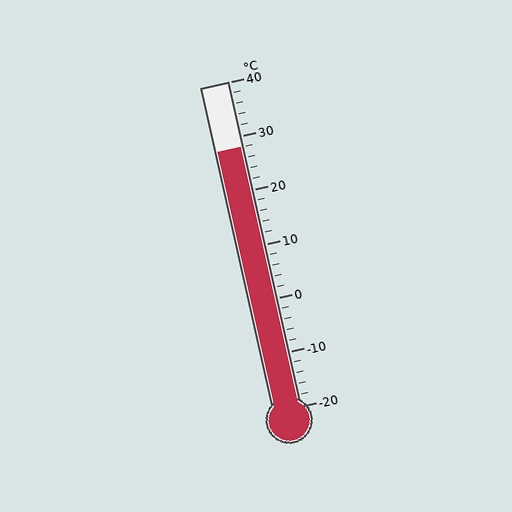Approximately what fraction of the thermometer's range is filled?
The thermometer is filled to approximately 80% of its range.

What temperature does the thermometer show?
The thermometer shows approximately 28°C.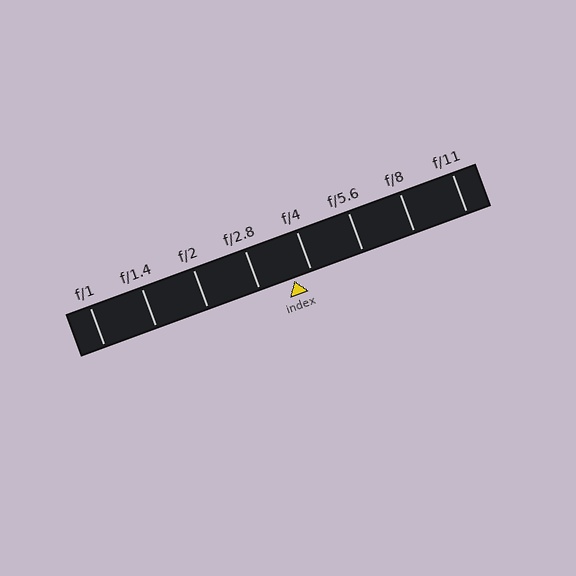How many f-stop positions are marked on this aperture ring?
There are 8 f-stop positions marked.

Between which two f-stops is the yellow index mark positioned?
The index mark is between f/2.8 and f/4.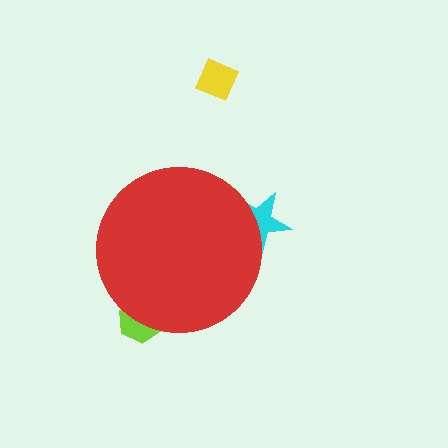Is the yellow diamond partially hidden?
No, the yellow diamond is fully visible.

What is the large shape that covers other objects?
A red circle.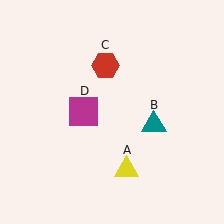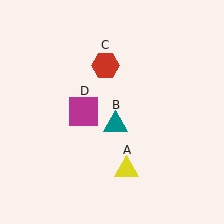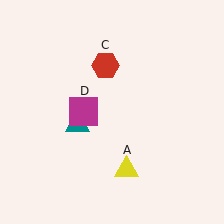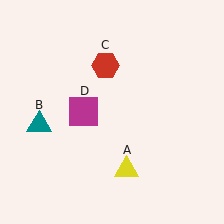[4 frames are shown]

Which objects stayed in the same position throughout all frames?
Yellow triangle (object A) and red hexagon (object C) and magenta square (object D) remained stationary.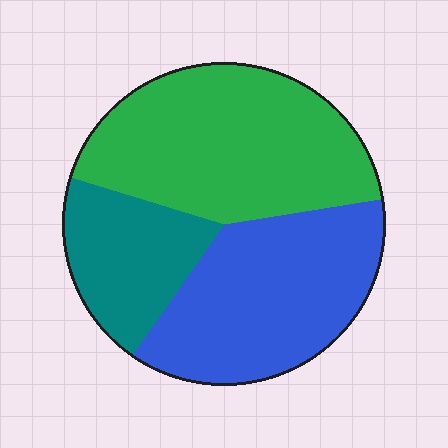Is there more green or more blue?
Green.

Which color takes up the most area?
Green, at roughly 45%.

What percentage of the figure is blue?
Blue takes up between a quarter and a half of the figure.